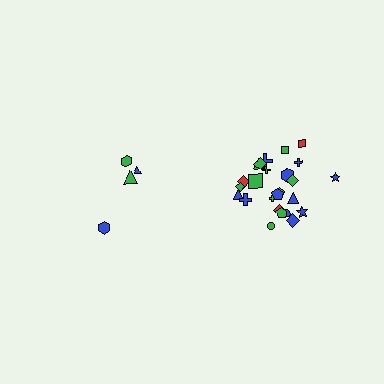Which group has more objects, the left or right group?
The right group.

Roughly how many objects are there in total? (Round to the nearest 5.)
Roughly 30 objects in total.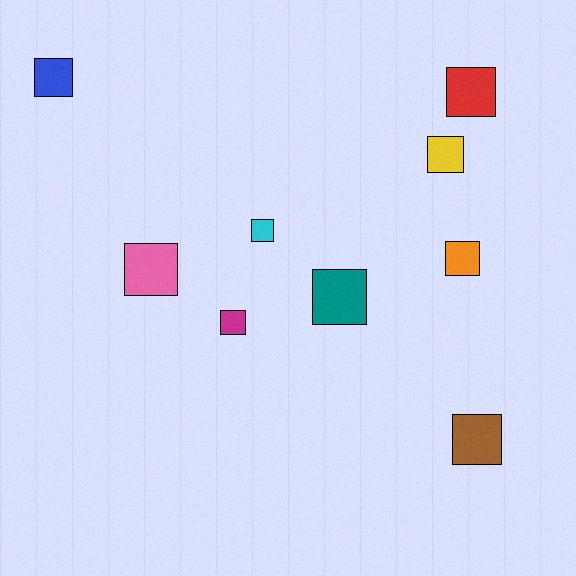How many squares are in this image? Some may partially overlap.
There are 9 squares.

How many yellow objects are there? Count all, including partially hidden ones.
There is 1 yellow object.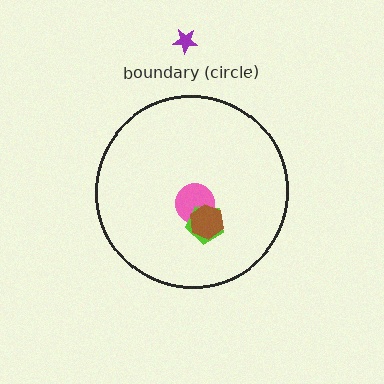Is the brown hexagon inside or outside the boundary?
Inside.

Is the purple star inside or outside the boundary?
Outside.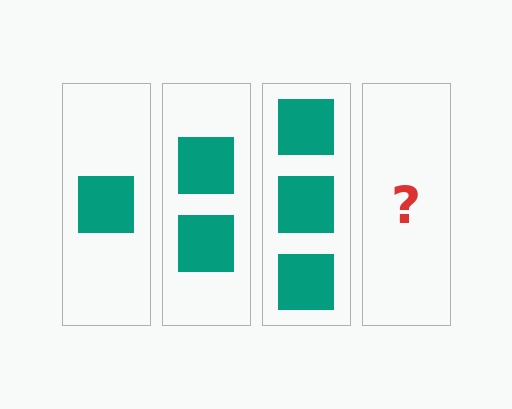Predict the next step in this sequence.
The next step is 4 squares.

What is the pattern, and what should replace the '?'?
The pattern is that each step adds one more square. The '?' should be 4 squares.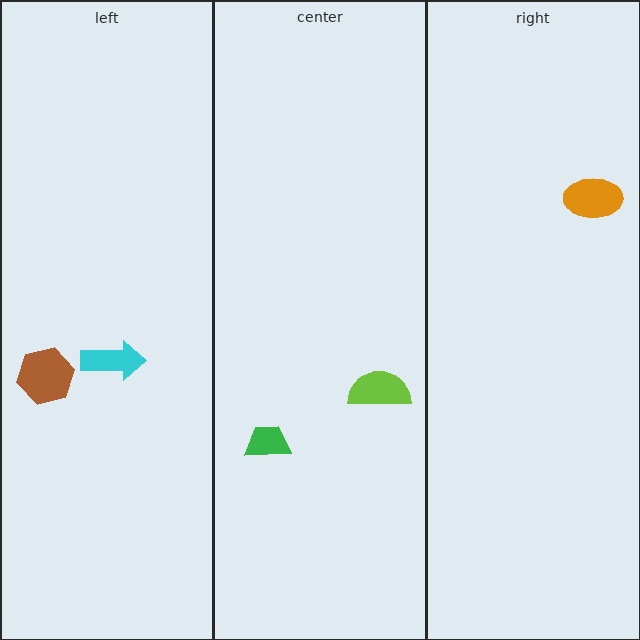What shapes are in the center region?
The green trapezoid, the lime semicircle.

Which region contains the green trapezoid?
The center region.